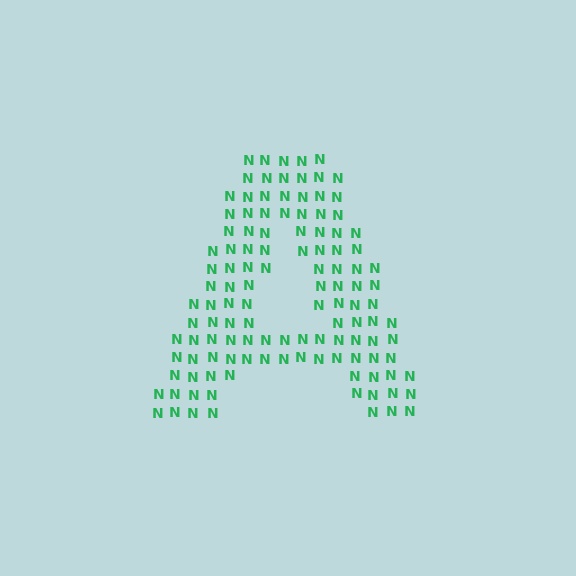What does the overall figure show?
The overall figure shows the letter A.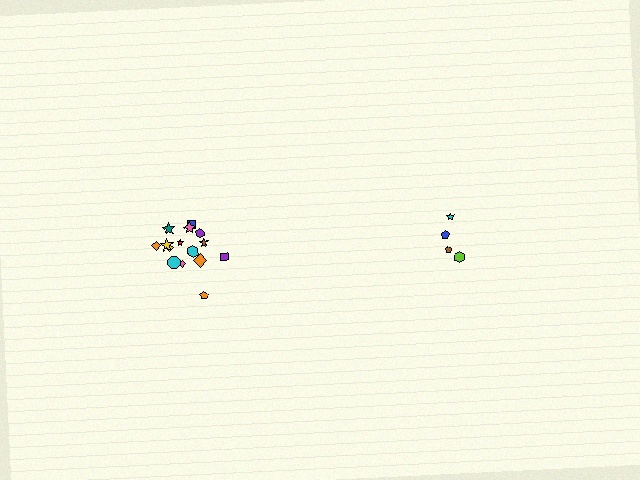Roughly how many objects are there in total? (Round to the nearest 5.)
Roughly 20 objects in total.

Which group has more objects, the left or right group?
The left group.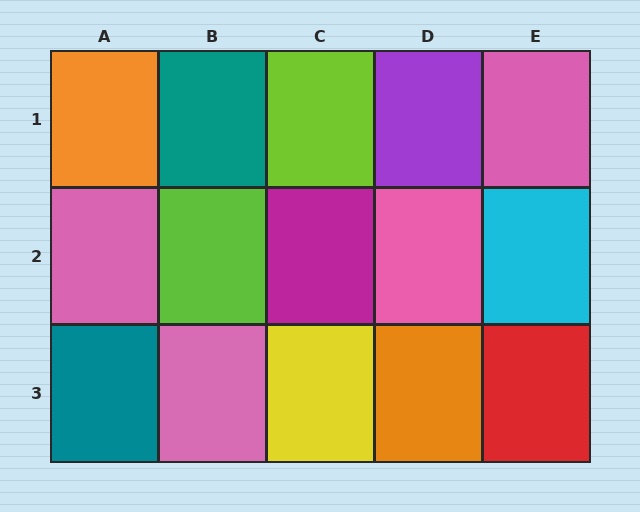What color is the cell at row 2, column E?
Cyan.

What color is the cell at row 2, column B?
Lime.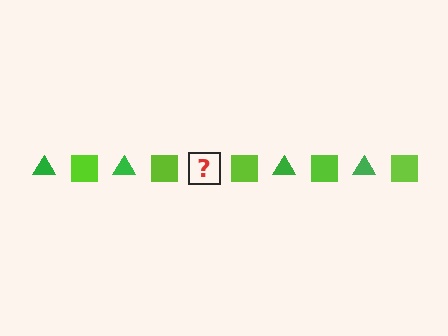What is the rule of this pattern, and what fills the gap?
The rule is that the pattern alternates between green triangle and lime square. The gap should be filled with a green triangle.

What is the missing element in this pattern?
The missing element is a green triangle.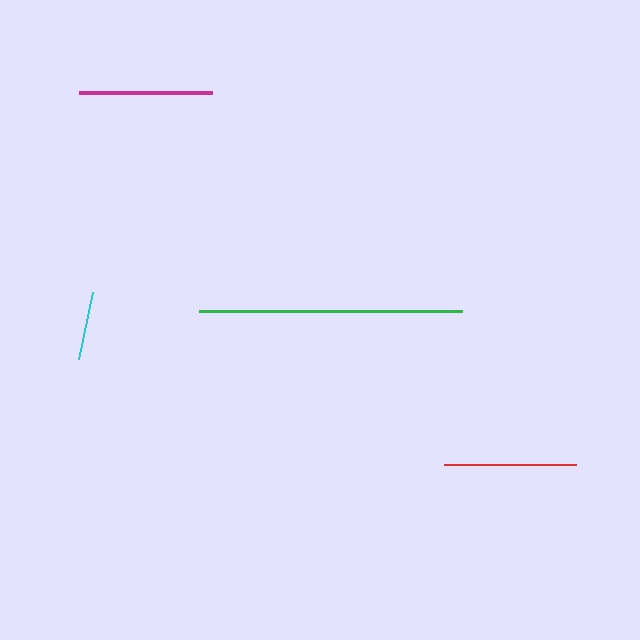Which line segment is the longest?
The green line is the longest at approximately 263 pixels.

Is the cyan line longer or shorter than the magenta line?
The magenta line is longer than the cyan line.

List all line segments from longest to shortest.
From longest to shortest: green, magenta, red, cyan.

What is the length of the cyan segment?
The cyan segment is approximately 68 pixels long.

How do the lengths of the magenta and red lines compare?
The magenta and red lines are approximately the same length.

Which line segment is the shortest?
The cyan line is the shortest at approximately 68 pixels.